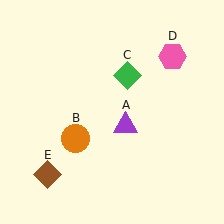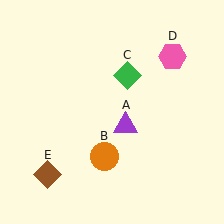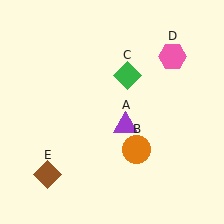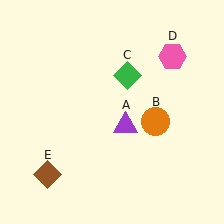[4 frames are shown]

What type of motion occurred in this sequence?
The orange circle (object B) rotated counterclockwise around the center of the scene.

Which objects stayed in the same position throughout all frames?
Purple triangle (object A) and green diamond (object C) and pink hexagon (object D) and brown diamond (object E) remained stationary.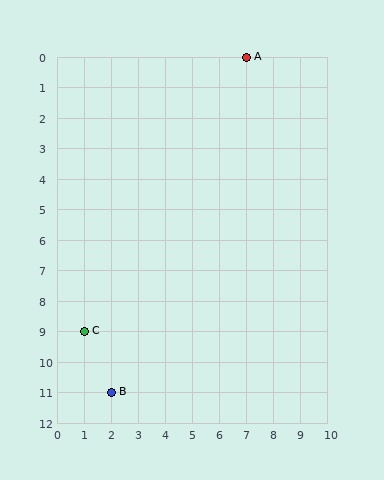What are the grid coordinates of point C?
Point C is at grid coordinates (1, 9).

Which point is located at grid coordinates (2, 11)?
Point B is at (2, 11).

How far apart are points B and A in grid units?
Points B and A are 5 columns and 11 rows apart (about 12.1 grid units diagonally).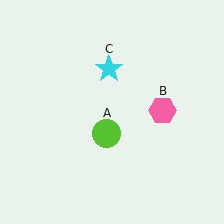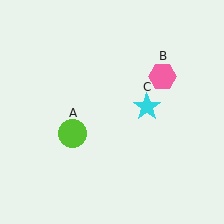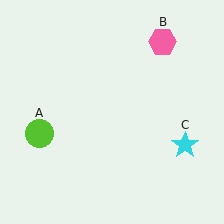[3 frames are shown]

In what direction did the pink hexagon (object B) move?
The pink hexagon (object B) moved up.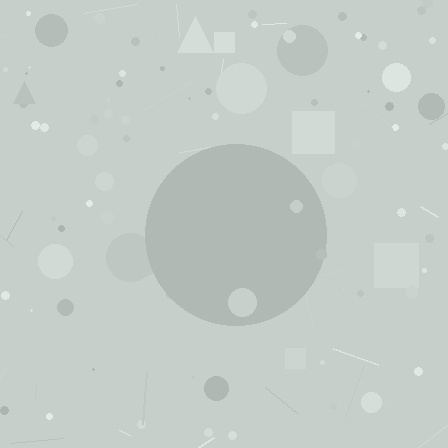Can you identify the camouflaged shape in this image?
The camouflaged shape is a circle.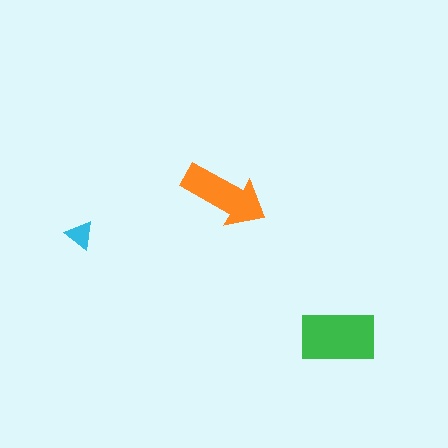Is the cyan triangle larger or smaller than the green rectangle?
Smaller.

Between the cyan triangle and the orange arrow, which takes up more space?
The orange arrow.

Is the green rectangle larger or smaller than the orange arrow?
Larger.